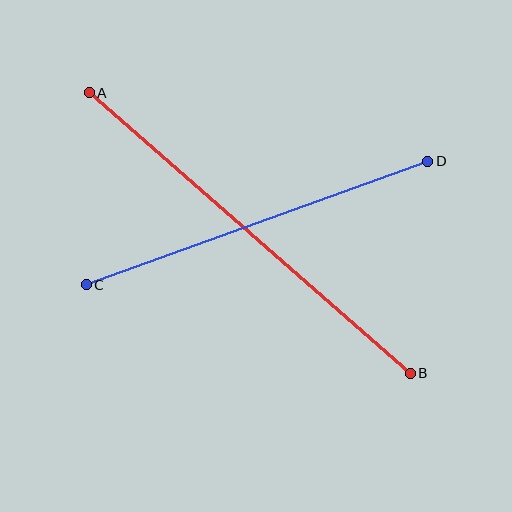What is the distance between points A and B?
The distance is approximately 426 pixels.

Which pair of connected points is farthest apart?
Points A and B are farthest apart.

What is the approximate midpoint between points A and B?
The midpoint is at approximately (250, 233) pixels.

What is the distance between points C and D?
The distance is approximately 363 pixels.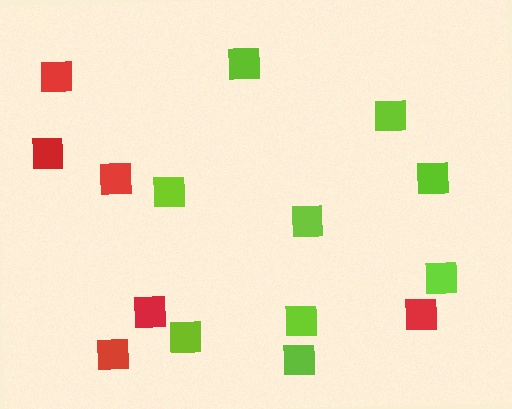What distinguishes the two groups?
There are 2 groups: one group of red squares (6) and one group of lime squares (9).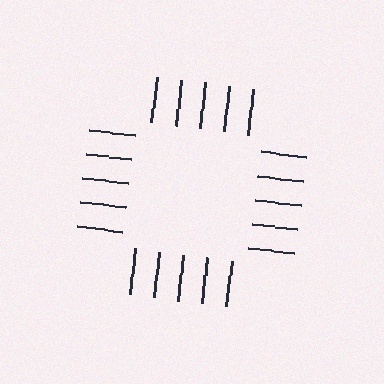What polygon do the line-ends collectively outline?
An illusory square — the line segments terminate on its edges but no continuous stroke is drawn.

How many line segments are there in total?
20 — 5 along each of the 4 edges.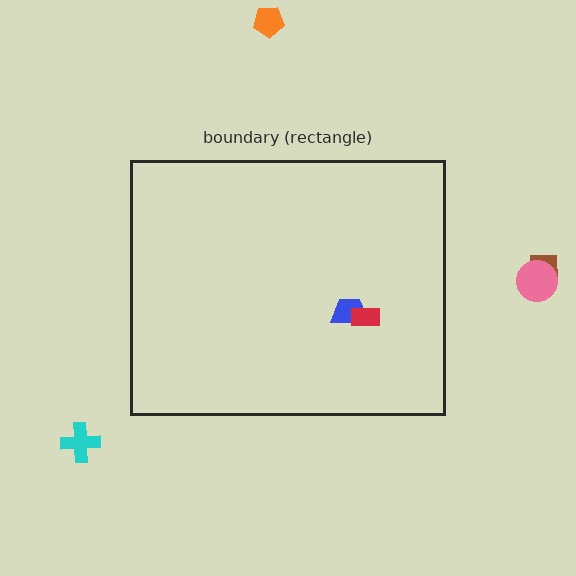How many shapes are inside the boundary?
2 inside, 4 outside.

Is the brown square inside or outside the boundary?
Outside.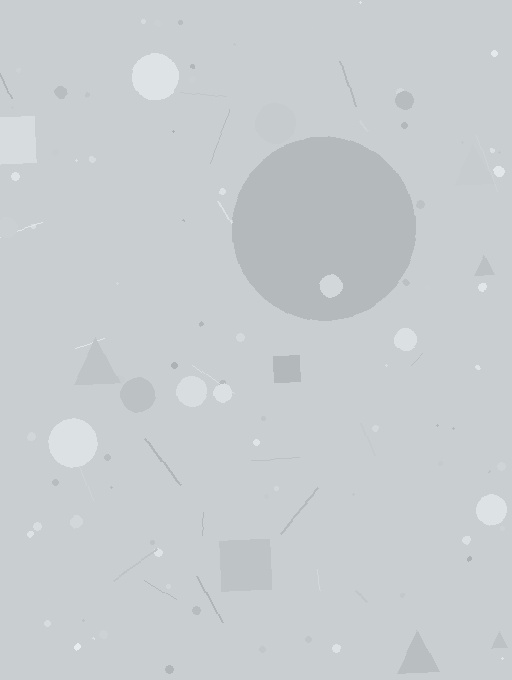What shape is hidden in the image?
A circle is hidden in the image.